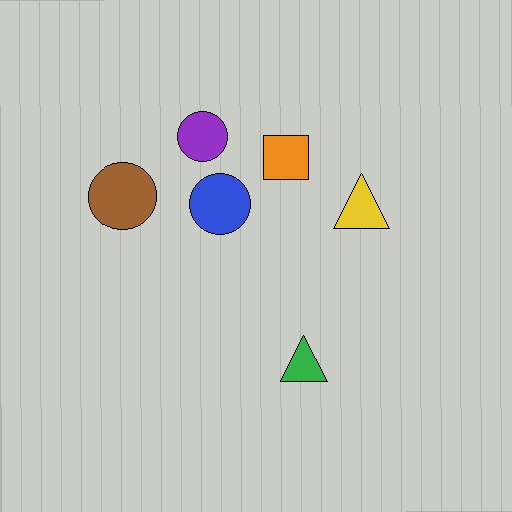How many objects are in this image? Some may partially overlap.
There are 6 objects.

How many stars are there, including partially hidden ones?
There are no stars.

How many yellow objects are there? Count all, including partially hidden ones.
There is 1 yellow object.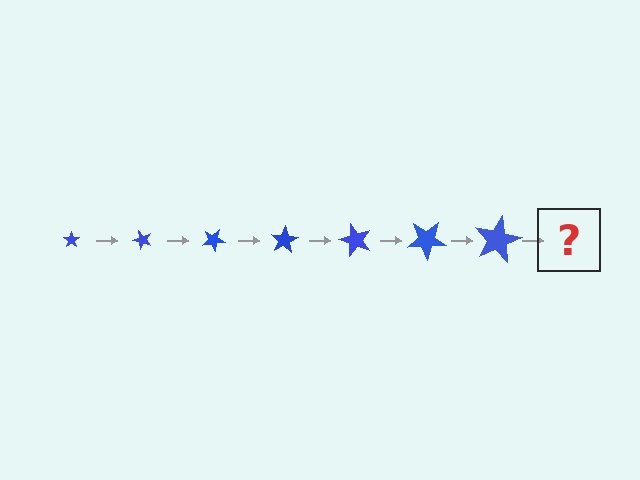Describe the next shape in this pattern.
It should be a star, larger than the previous one and rotated 350 degrees from the start.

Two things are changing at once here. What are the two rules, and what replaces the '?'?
The two rules are that the star grows larger each step and it rotates 50 degrees each step. The '?' should be a star, larger than the previous one and rotated 350 degrees from the start.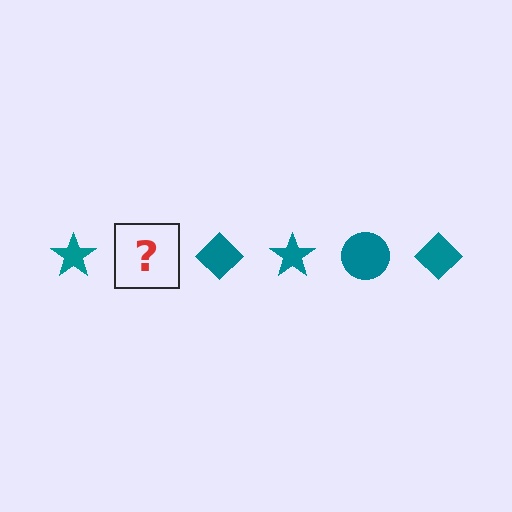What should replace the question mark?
The question mark should be replaced with a teal circle.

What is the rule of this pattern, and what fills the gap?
The rule is that the pattern cycles through star, circle, diamond shapes in teal. The gap should be filled with a teal circle.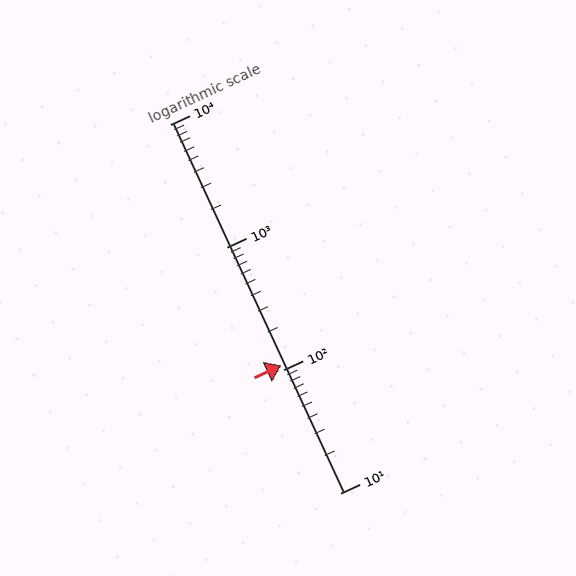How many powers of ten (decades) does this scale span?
The scale spans 3 decades, from 10 to 10000.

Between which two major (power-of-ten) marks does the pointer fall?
The pointer is between 100 and 1000.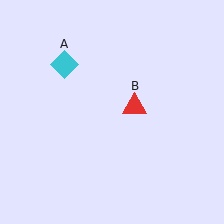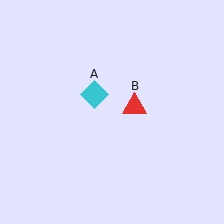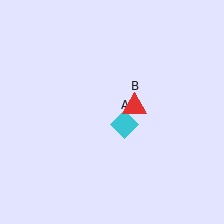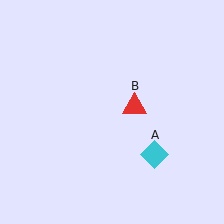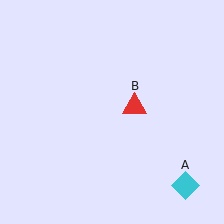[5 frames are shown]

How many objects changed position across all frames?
1 object changed position: cyan diamond (object A).